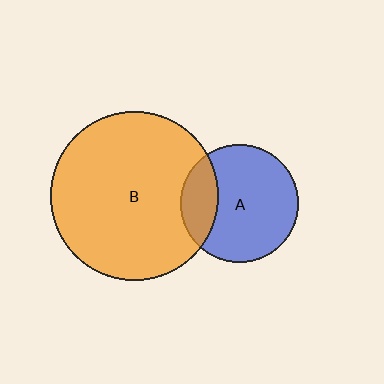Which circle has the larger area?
Circle B (orange).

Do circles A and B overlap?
Yes.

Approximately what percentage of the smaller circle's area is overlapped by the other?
Approximately 25%.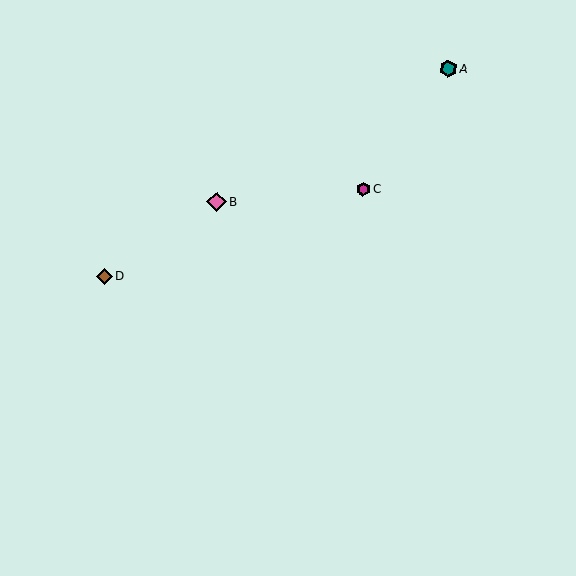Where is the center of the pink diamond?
The center of the pink diamond is at (217, 202).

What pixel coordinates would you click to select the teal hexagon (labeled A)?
Click at (448, 69) to select the teal hexagon A.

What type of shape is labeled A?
Shape A is a teal hexagon.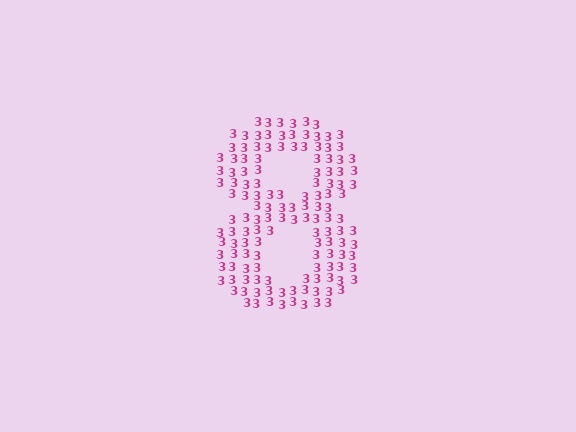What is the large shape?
The large shape is the digit 8.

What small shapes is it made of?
It is made of small digit 3's.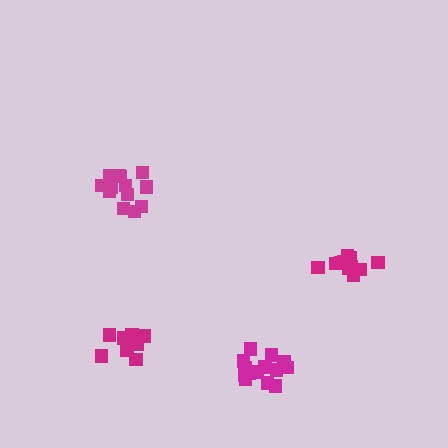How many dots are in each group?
Group 1: 14 dots, Group 2: 14 dots, Group 3: 11 dots, Group 4: 8 dots (47 total).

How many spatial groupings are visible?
There are 4 spatial groupings.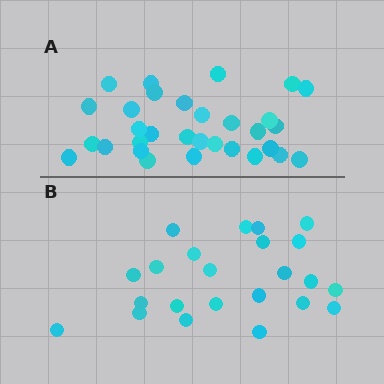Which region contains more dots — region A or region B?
Region A (the top region) has more dots.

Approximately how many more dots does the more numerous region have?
Region A has roughly 8 or so more dots than region B.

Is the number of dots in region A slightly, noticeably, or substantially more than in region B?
Region A has noticeably more, but not dramatically so. The ratio is roughly 1.3 to 1.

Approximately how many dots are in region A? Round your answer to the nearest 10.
About 30 dots. (The exact count is 31, which rounds to 30.)